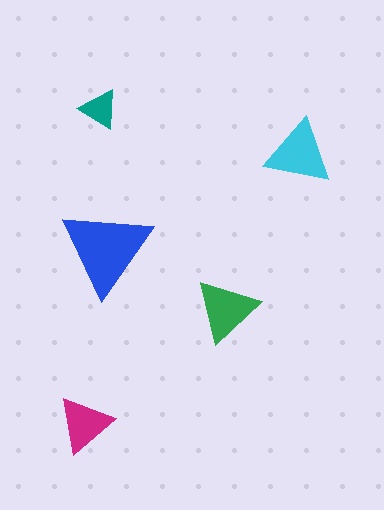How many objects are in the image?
There are 5 objects in the image.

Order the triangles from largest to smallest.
the blue one, the cyan one, the green one, the magenta one, the teal one.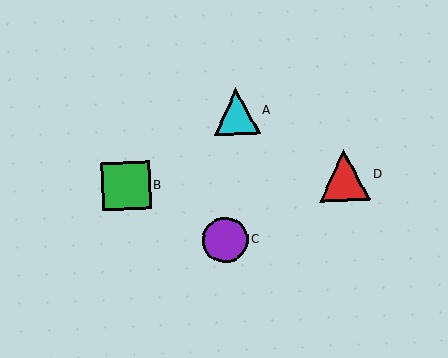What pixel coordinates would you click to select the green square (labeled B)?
Click at (126, 186) to select the green square B.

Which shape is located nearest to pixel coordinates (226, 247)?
The purple circle (labeled C) at (225, 240) is nearest to that location.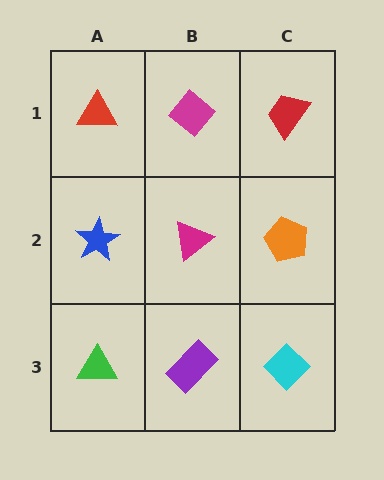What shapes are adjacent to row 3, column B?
A magenta triangle (row 2, column B), a green triangle (row 3, column A), a cyan diamond (row 3, column C).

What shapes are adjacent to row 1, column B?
A magenta triangle (row 2, column B), a red triangle (row 1, column A), a red trapezoid (row 1, column C).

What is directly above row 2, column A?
A red triangle.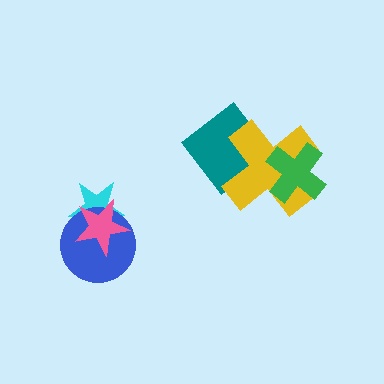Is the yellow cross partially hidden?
Yes, it is partially covered by another shape.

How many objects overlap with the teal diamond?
1 object overlaps with the teal diamond.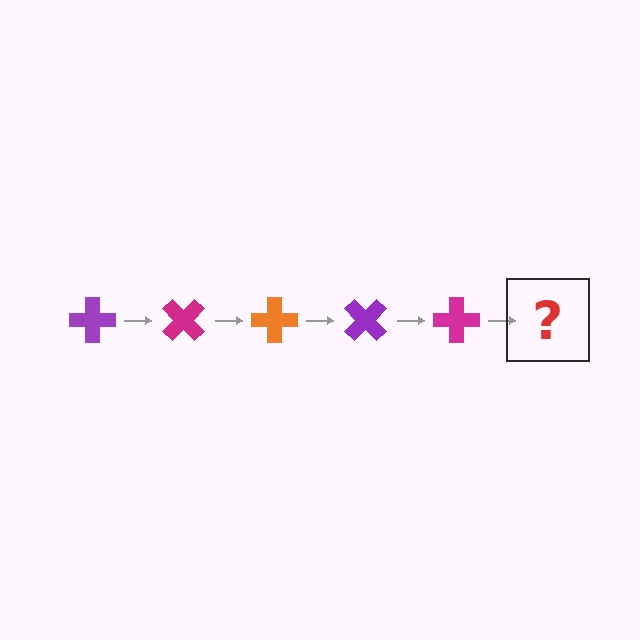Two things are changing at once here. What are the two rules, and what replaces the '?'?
The two rules are that it rotates 45 degrees each step and the color cycles through purple, magenta, and orange. The '?' should be an orange cross, rotated 225 degrees from the start.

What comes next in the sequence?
The next element should be an orange cross, rotated 225 degrees from the start.